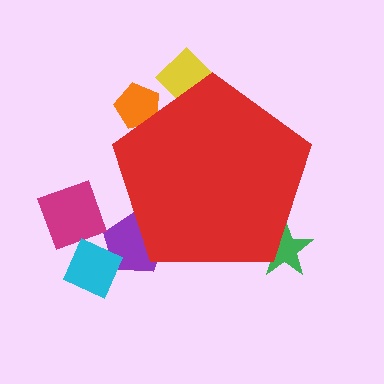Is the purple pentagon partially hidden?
Yes, the purple pentagon is partially hidden behind the red pentagon.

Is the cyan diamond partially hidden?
No, the cyan diamond is fully visible.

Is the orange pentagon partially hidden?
Yes, the orange pentagon is partially hidden behind the red pentagon.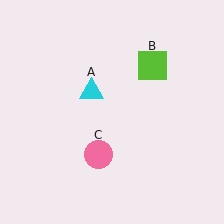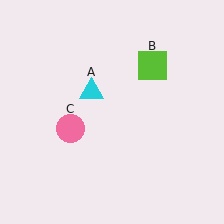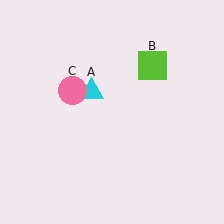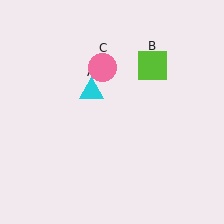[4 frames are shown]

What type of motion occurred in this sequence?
The pink circle (object C) rotated clockwise around the center of the scene.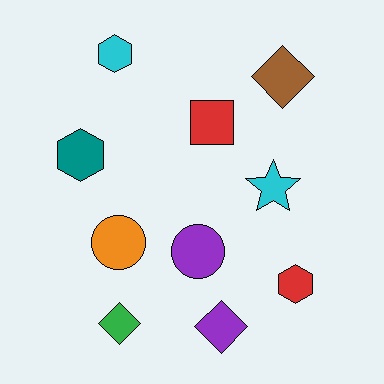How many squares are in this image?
There is 1 square.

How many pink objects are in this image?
There are no pink objects.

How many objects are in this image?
There are 10 objects.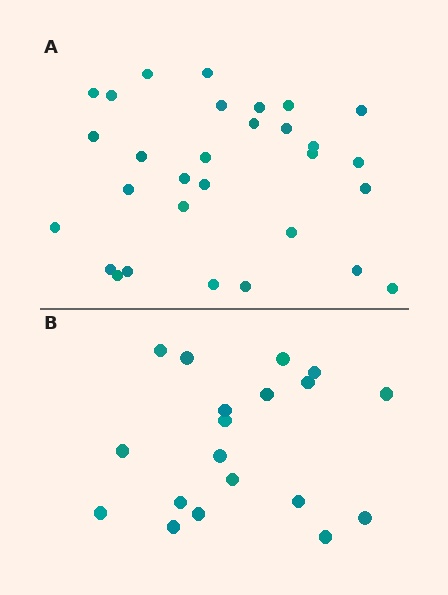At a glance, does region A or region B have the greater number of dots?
Region A (the top region) has more dots.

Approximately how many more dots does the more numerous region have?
Region A has roughly 12 or so more dots than region B.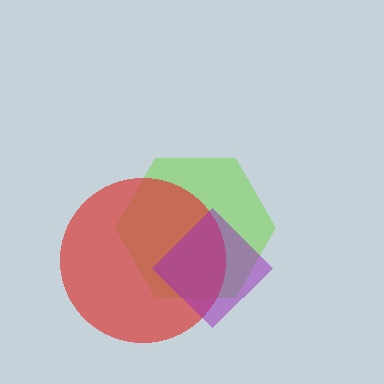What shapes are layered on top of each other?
The layered shapes are: a lime hexagon, a red circle, a purple diamond.